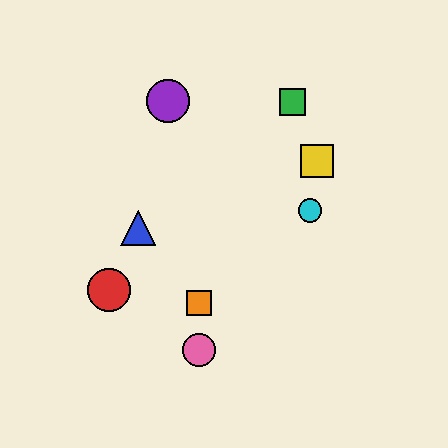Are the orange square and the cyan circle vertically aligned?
No, the orange square is at x≈199 and the cyan circle is at x≈310.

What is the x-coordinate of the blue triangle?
The blue triangle is at x≈138.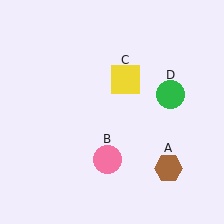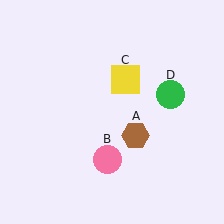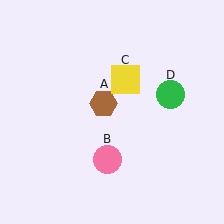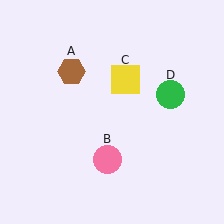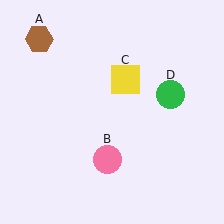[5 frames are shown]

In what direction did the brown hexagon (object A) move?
The brown hexagon (object A) moved up and to the left.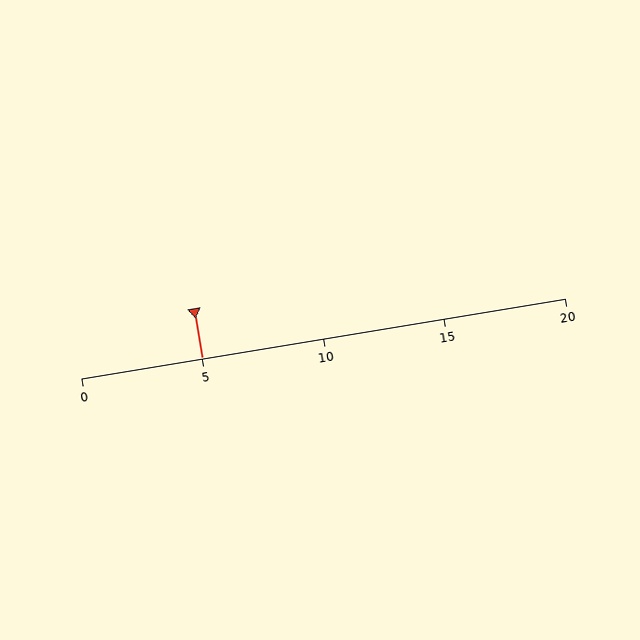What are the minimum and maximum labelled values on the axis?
The axis runs from 0 to 20.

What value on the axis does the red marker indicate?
The marker indicates approximately 5.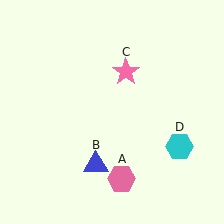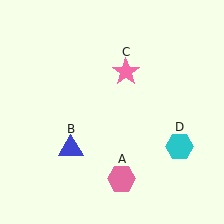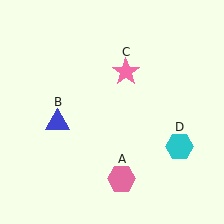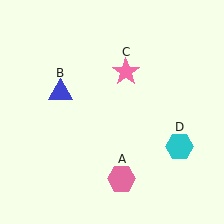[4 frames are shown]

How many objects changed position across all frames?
1 object changed position: blue triangle (object B).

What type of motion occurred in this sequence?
The blue triangle (object B) rotated clockwise around the center of the scene.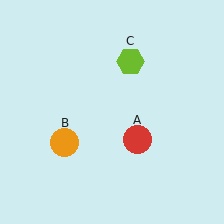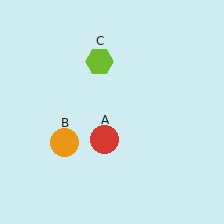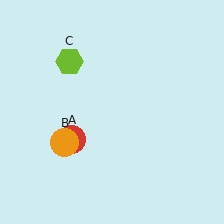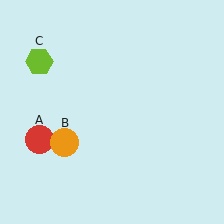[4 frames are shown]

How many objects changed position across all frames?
2 objects changed position: red circle (object A), lime hexagon (object C).